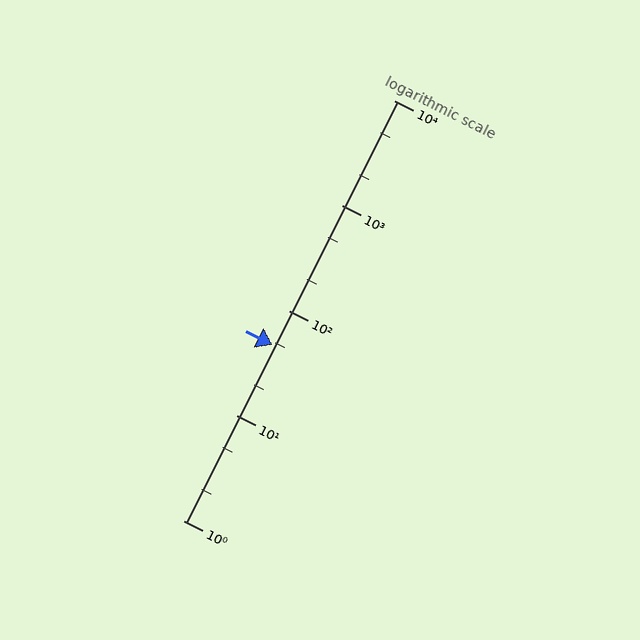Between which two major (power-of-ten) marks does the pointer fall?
The pointer is between 10 and 100.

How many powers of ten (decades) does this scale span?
The scale spans 4 decades, from 1 to 10000.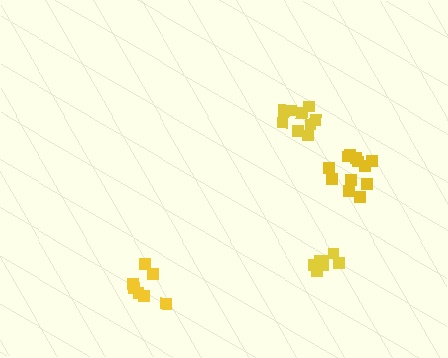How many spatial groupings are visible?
There are 4 spatial groupings.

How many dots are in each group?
Group 1: 9 dots, Group 2: 12 dots, Group 3: 7 dots, Group 4: 7 dots (35 total).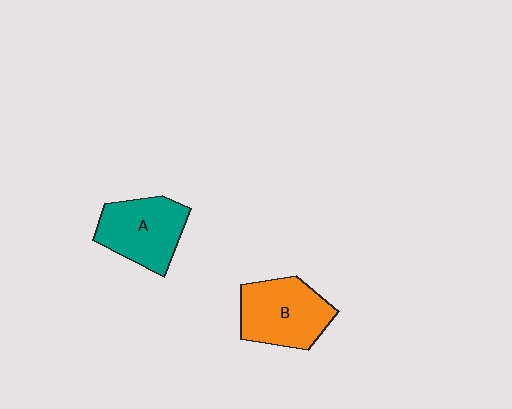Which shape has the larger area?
Shape B (orange).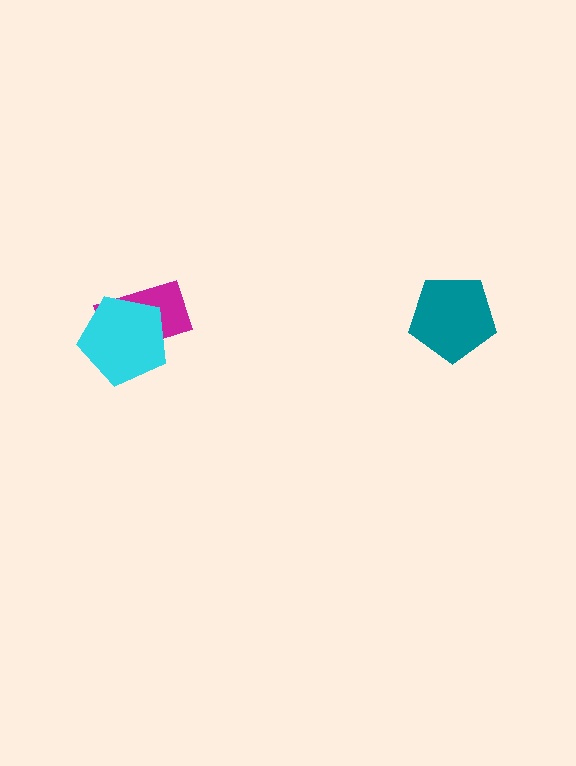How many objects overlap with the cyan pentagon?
1 object overlaps with the cyan pentagon.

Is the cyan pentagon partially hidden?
No, no other shape covers it.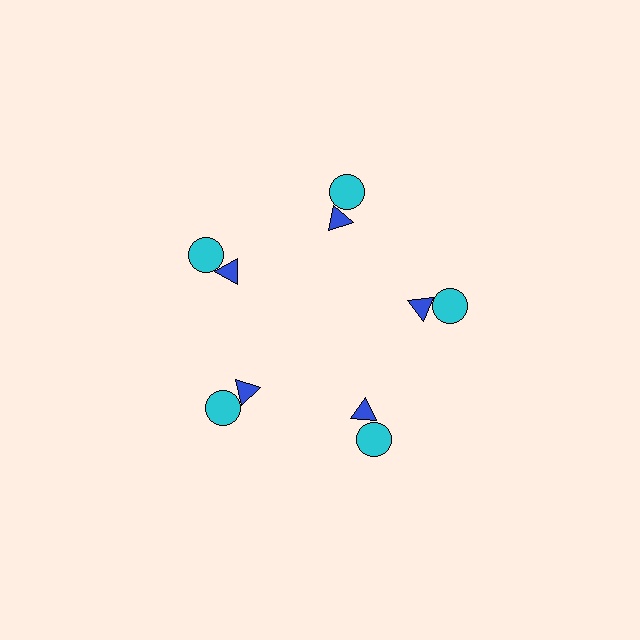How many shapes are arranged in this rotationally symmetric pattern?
There are 10 shapes, arranged in 5 groups of 2.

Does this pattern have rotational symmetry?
Yes, this pattern has 5-fold rotational symmetry. It looks the same after rotating 72 degrees around the center.